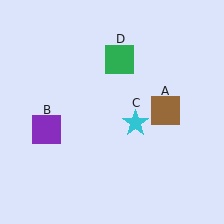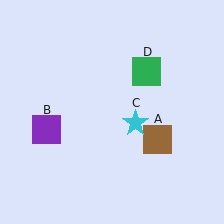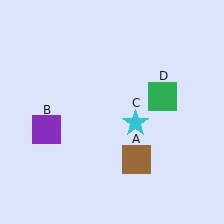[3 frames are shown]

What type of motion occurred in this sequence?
The brown square (object A), green square (object D) rotated clockwise around the center of the scene.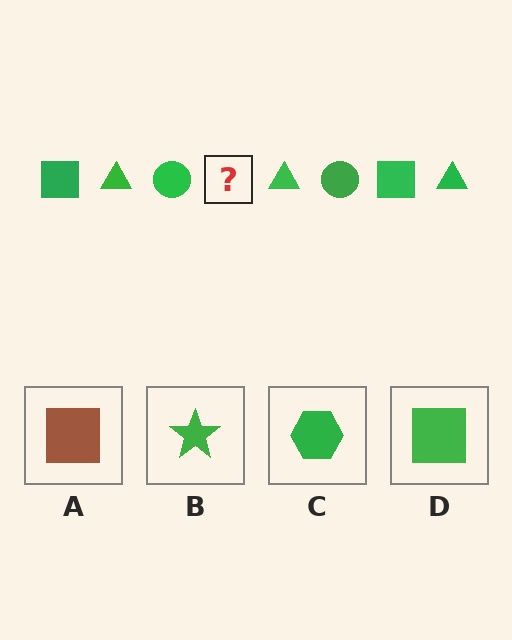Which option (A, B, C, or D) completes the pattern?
D.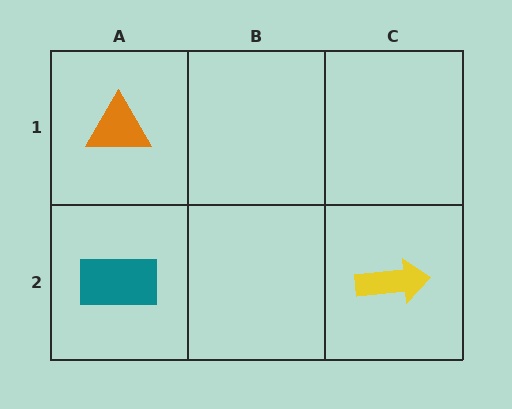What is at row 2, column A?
A teal rectangle.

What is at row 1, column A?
An orange triangle.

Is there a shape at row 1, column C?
No, that cell is empty.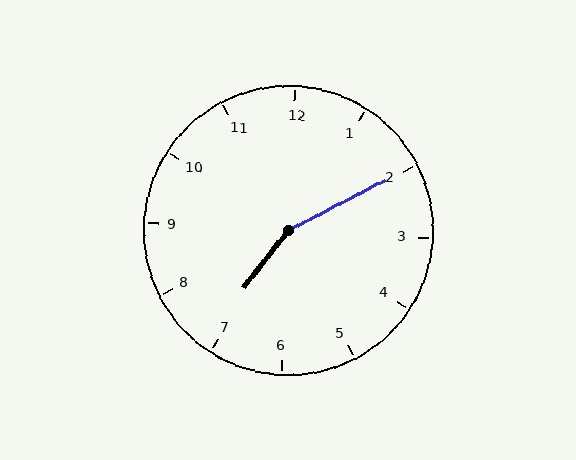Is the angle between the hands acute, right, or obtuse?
It is obtuse.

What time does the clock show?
7:10.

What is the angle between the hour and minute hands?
Approximately 155 degrees.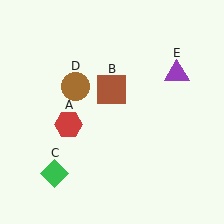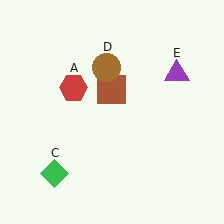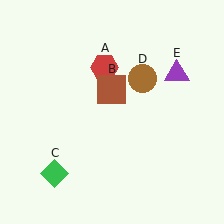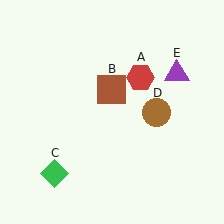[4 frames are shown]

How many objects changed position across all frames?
2 objects changed position: red hexagon (object A), brown circle (object D).